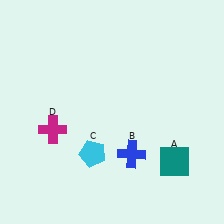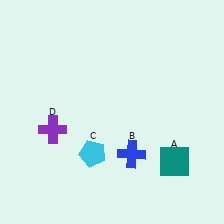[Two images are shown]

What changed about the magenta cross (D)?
In Image 1, D is magenta. In Image 2, it changed to purple.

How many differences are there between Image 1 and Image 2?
There is 1 difference between the two images.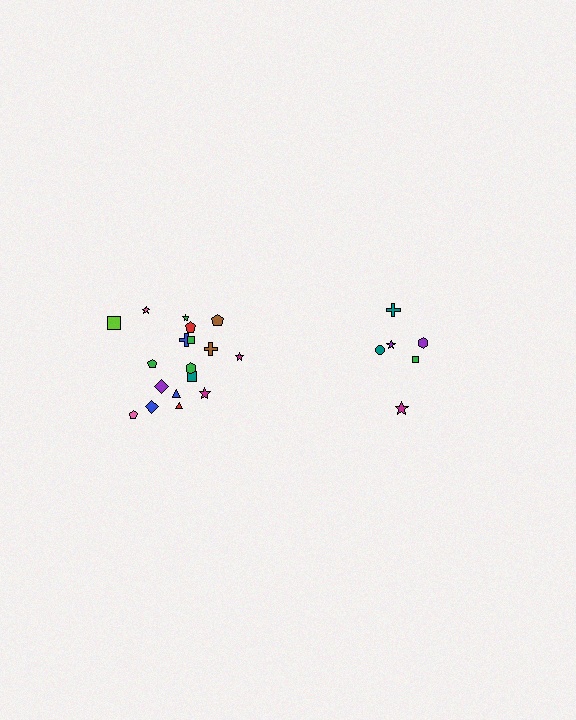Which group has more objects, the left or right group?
The left group.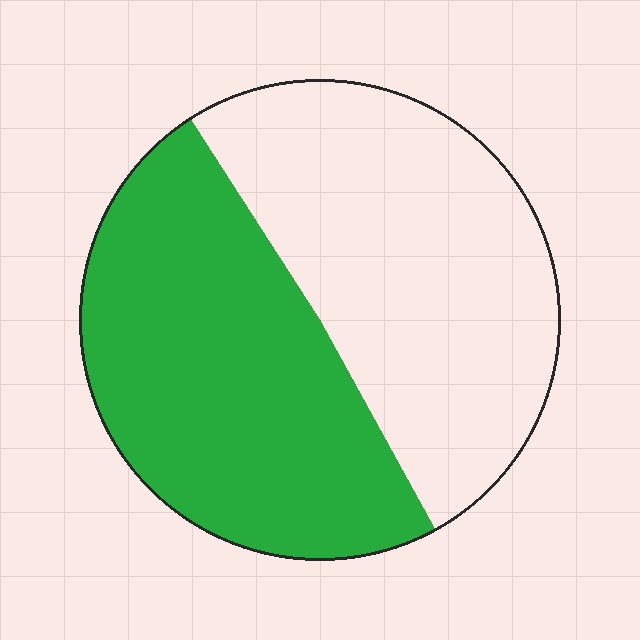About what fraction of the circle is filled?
About one half (1/2).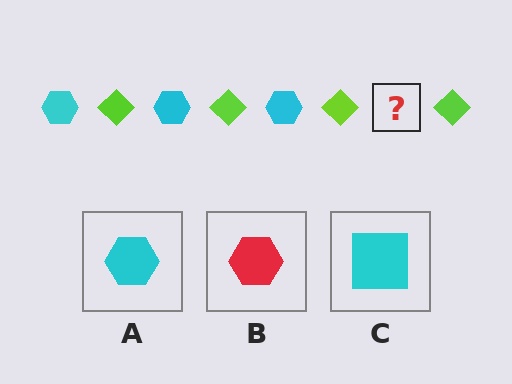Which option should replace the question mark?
Option A.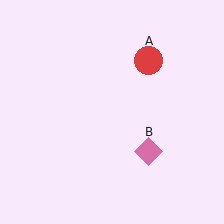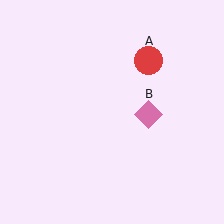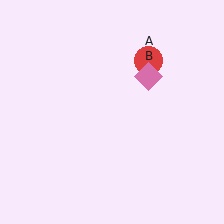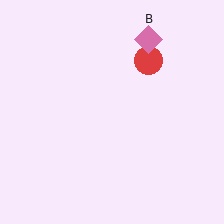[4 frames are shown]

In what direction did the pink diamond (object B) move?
The pink diamond (object B) moved up.